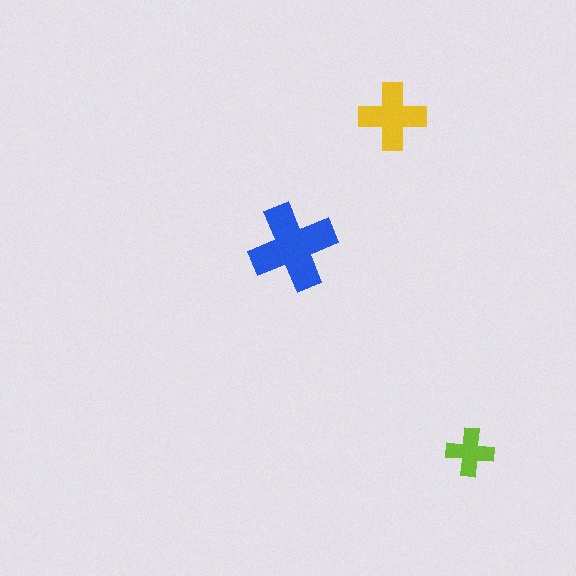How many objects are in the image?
There are 3 objects in the image.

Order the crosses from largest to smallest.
the blue one, the yellow one, the lime one.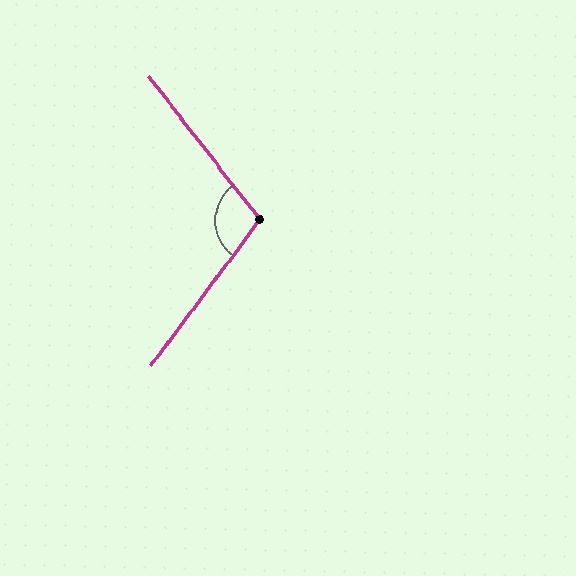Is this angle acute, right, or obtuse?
It is obtuse.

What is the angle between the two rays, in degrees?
Approximately 106 degrees.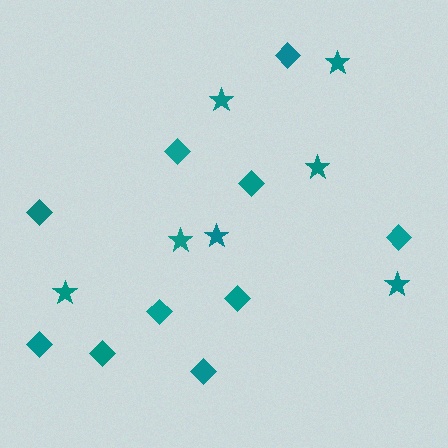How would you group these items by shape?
There are 2 groups: one group of diamonds (10) and one group of stars (7).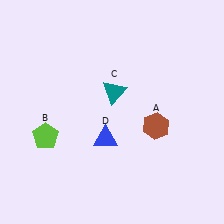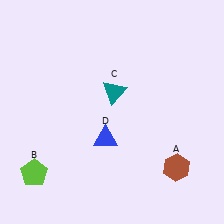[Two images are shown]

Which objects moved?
The objects that moved are: the brown hexagon (A), the lime pentagon (B).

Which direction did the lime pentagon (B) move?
The lime pentagon (B) moved down.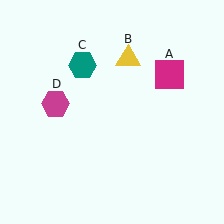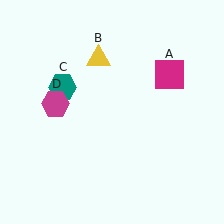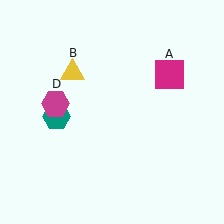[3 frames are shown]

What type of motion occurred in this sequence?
The yellow triangle (object B), teal hexagon (object C) rotated counterclockwise around the center of the scene.